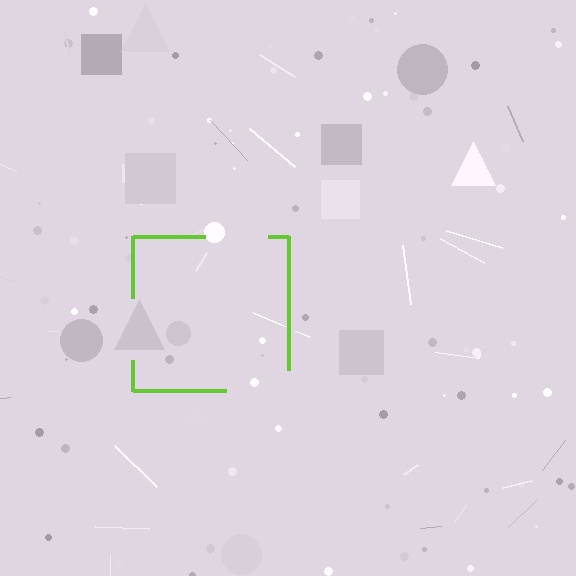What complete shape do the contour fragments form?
The contour fragments form a square.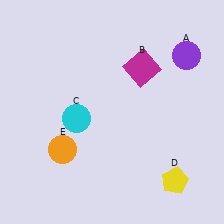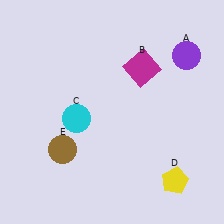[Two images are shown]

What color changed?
The circle (E) changed from orange in Image 1 to brown in Image 2.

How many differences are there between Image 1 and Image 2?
There is 1 difference between the two images.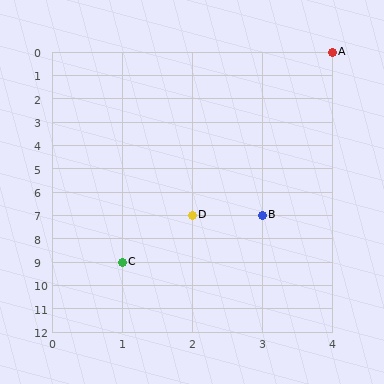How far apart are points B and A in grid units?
Points B and A are 1 column and 7 rows apart (about 7.1 grid units diagonally).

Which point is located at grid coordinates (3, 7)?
Point B is at (3, 7).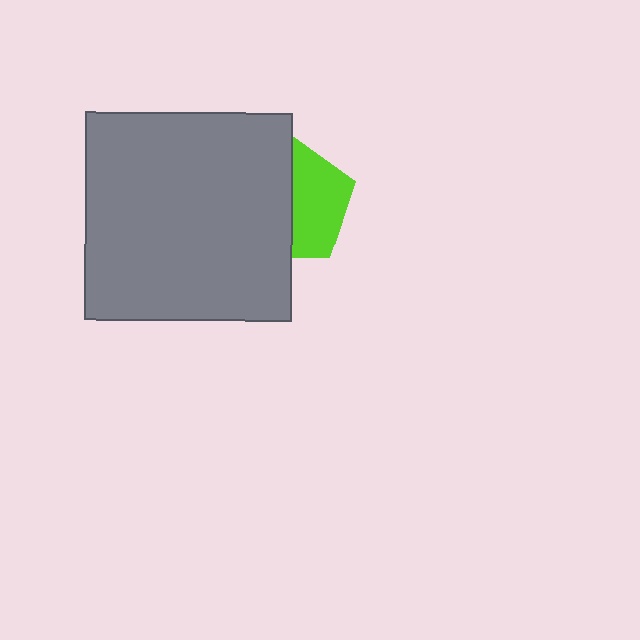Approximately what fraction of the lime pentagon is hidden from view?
Roughly 51% of the lime pentagon is hidden behind the gray square.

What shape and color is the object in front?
The object in front is a gray square.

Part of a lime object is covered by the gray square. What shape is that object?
It is a pentagon.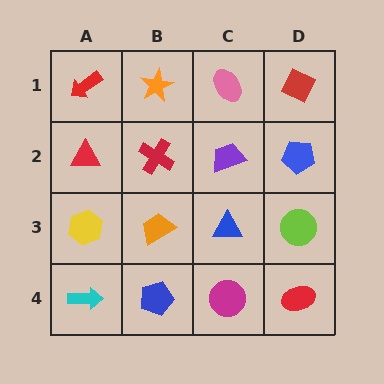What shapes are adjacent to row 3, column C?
A purple trapezoid (row 2, column C), a magenta circle (row 4, column C), an orange trapezoid (row 3, column B), a lime circle (row 3, column D).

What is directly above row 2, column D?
A red diamond.